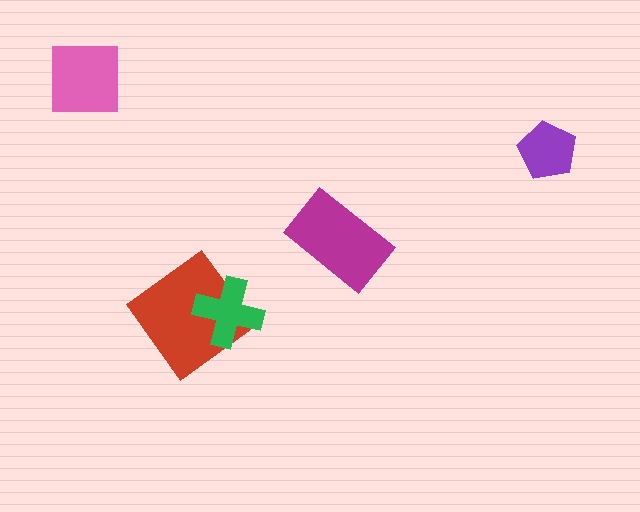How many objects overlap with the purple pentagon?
0 objects overlap with the purple pentagon.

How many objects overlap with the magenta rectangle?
0 objects overlap with the magenta rectangle.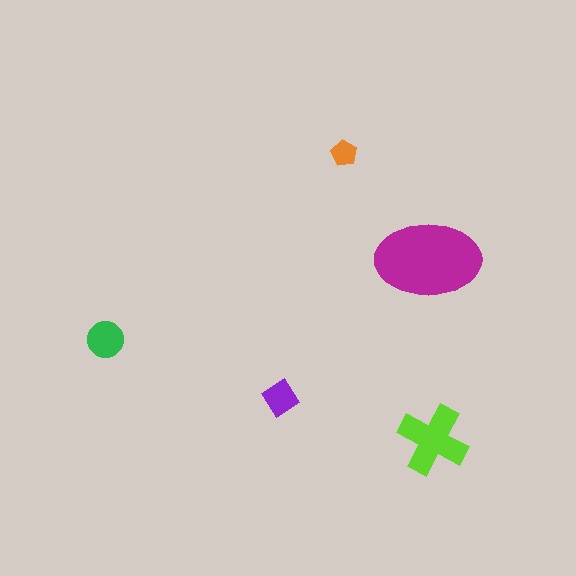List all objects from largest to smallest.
The magenta ellipse, the lime cross, the green circle, the purple diamond, the orange pentagon.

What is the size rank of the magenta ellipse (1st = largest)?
1st.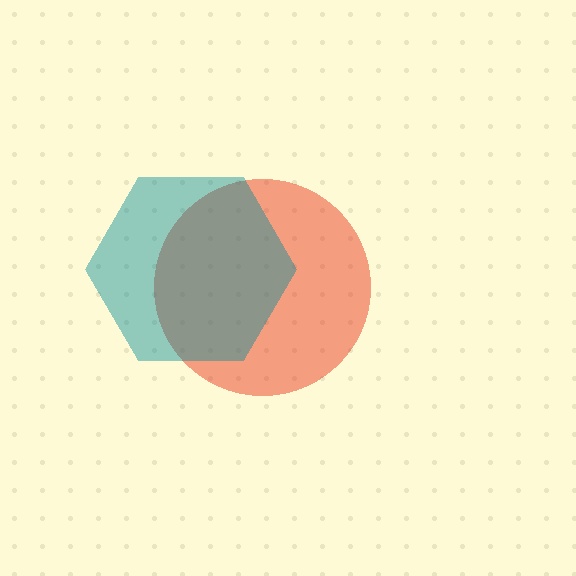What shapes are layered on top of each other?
The layered shapes are: a red circle, a teal hexagon.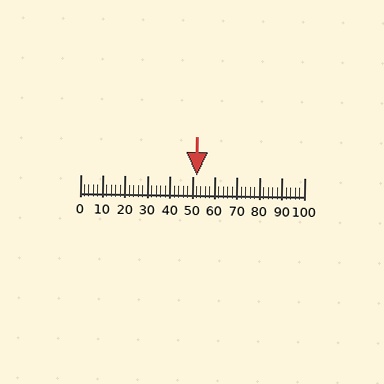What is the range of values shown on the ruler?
The ruler shows values from 0 to 100.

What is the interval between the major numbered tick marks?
The major tick marks are spaced 10 units apart.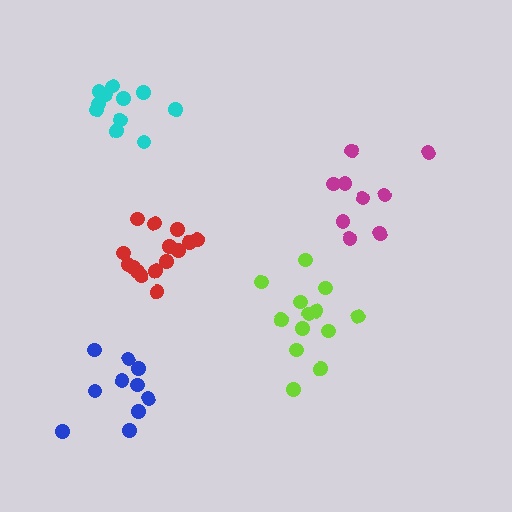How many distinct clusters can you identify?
There are 5 distinct clusters.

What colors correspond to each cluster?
The clusters are colored: red, lime, blue, magenta, cyan.